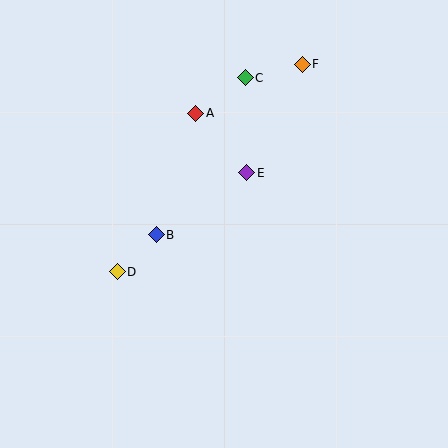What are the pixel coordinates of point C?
Point C is at (245, 78).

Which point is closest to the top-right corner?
Point F is closest to the top-right corner.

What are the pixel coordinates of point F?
Point F is at (302, 64).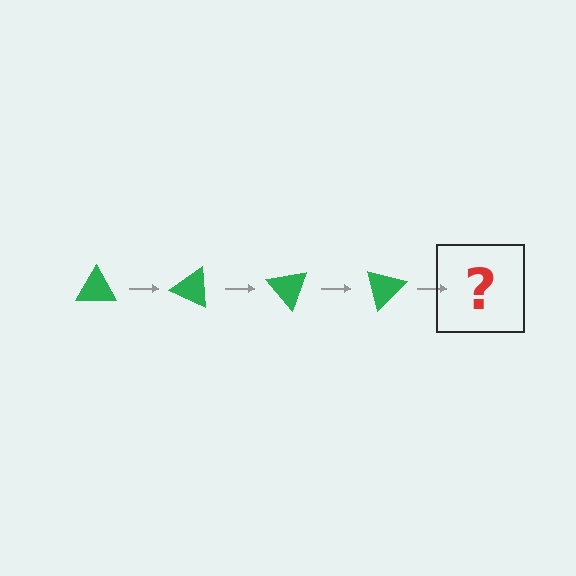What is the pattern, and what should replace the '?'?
The pattern is that the triangle rotates 25 degrees each step. The '?' should be a green triangle rotated 100 degrees.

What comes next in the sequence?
The next element should be a green triangle rotated 100 degrees.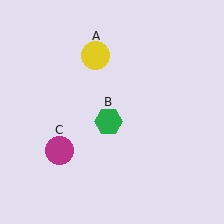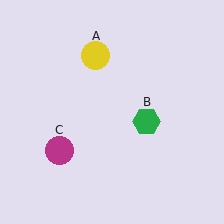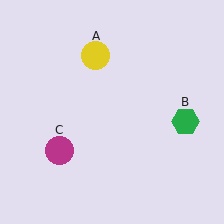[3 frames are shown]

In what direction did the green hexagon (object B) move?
The green hexagon (object B) moved right.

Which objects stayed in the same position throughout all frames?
Yellow circle (object A) and magenta circle (object C) remained stationary.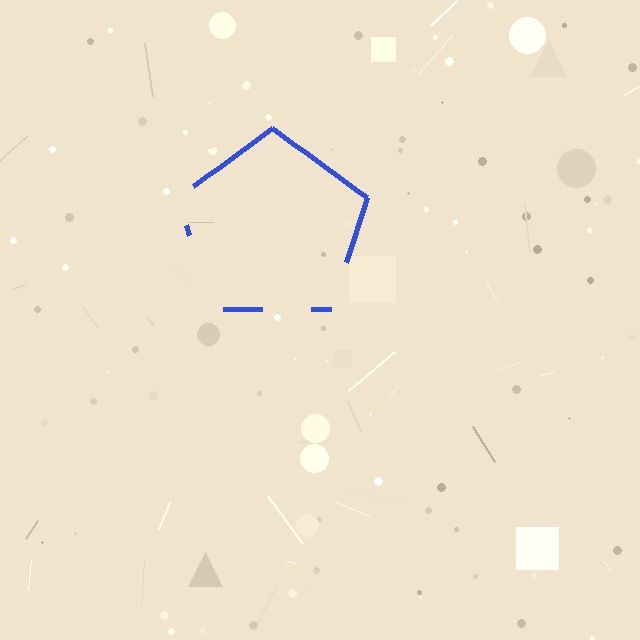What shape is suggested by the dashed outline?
The dashed outline suggests a pentagon.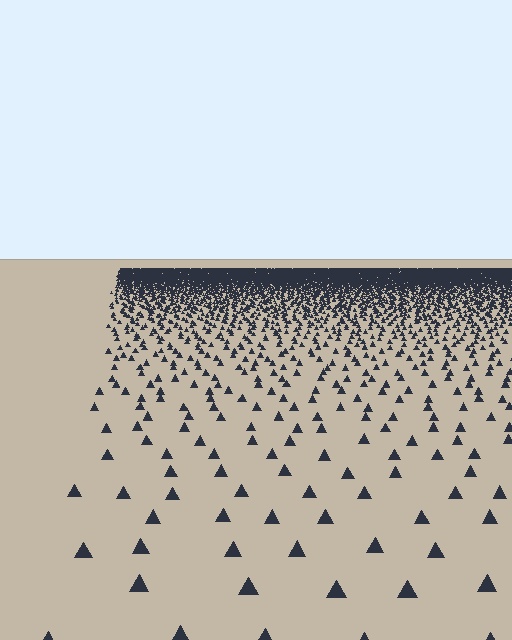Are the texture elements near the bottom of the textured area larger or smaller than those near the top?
Larger. Near the bottom, elements are closer to the viewer and appear at a bigger on-screen size.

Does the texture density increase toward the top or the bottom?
Density increases toward the top.